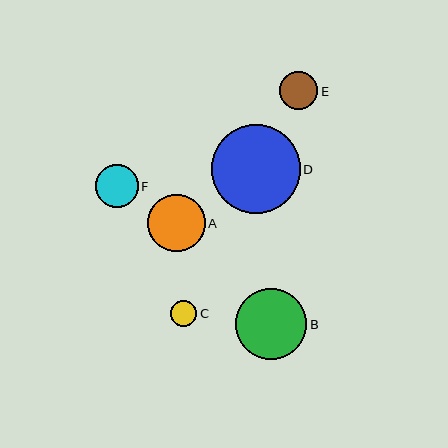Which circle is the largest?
Circle D is the largest with a size of approximately 89 pixels.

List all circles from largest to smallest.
From largest to smallest: D, B, A, F, E, C.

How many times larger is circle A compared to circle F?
Circle A is approximately 1.3 times the size of circle F.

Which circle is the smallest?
Circle C is the smallest with a size of approximately 26 pixels.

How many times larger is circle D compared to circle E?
Circle D is approximately 2.3 times the size of circle E.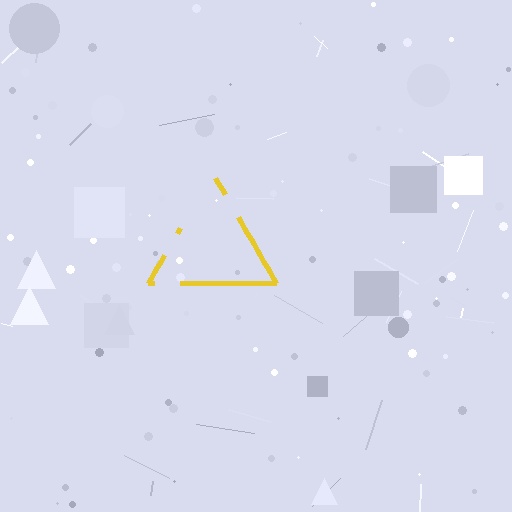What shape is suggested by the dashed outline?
The dashed outline suggests a triangle.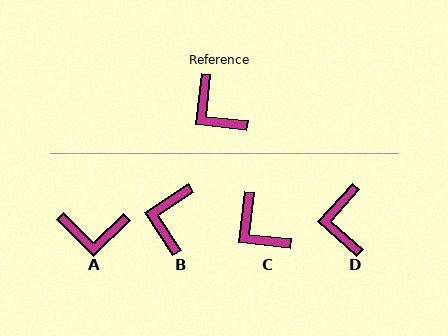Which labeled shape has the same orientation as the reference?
C.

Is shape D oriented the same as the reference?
No, it is off by about 35 degrees.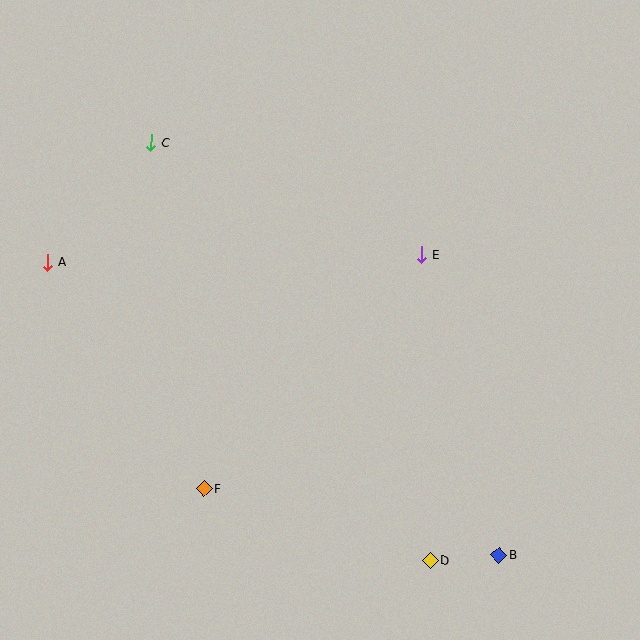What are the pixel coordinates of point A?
Point A is at (48, 262).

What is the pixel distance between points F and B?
The distance between F and B is 302 pixels.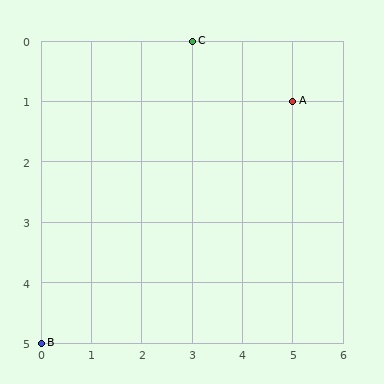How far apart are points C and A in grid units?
Points C and A are 2 columns and 1 row apart (about 2.2 grid units diagonally).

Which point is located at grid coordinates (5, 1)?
Point A is at (5, 1).